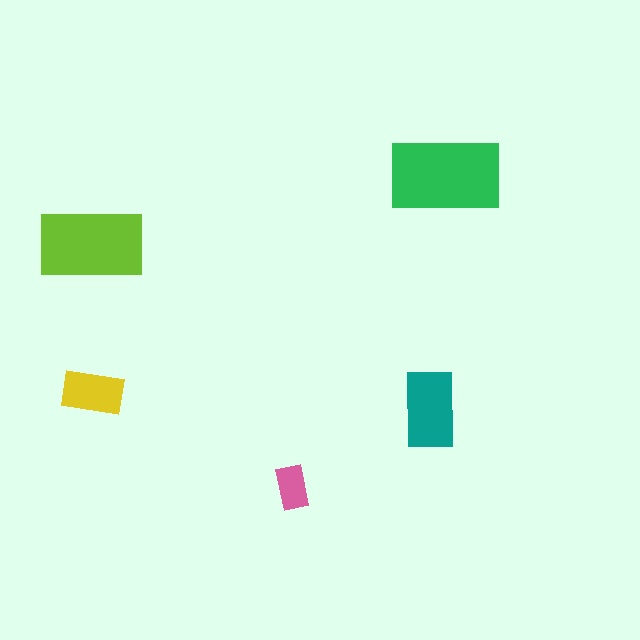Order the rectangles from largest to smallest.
the green one, the lime one, the teal one, the yellow one, the pink one.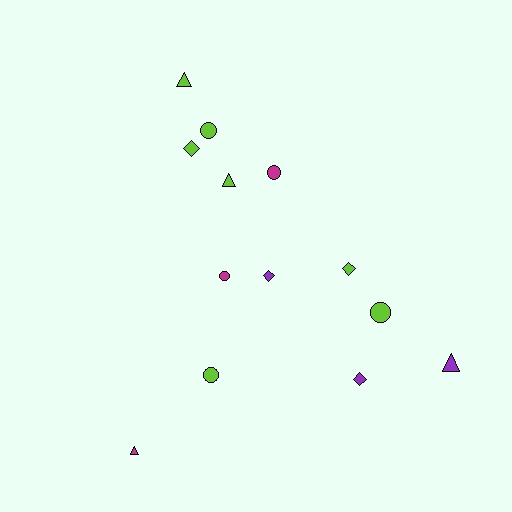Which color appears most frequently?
Lime, with 7 objects.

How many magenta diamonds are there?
There are no magenta diamonds.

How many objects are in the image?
There are 13 objects.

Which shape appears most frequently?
Circle, with 5 objects.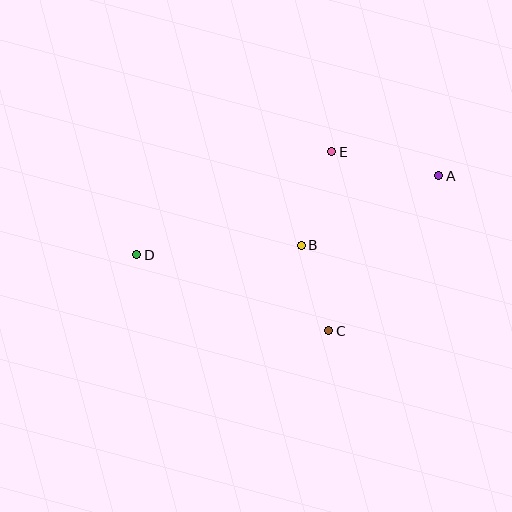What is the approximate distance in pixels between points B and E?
The distance between B and E is approximately 98 pixels.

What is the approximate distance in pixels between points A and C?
The distance between A and C is approximately 190 pixels.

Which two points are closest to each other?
Points B and C are closest to each other.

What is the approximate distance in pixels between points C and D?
The distance between C and D is approximately 207 pixels.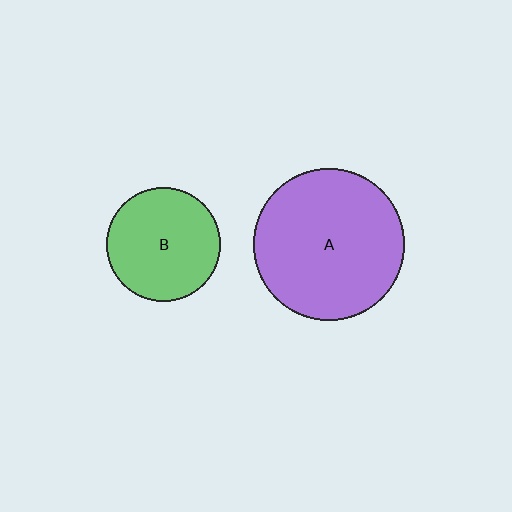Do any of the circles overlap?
No, none of the circles overlap.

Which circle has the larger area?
Circle A (purple).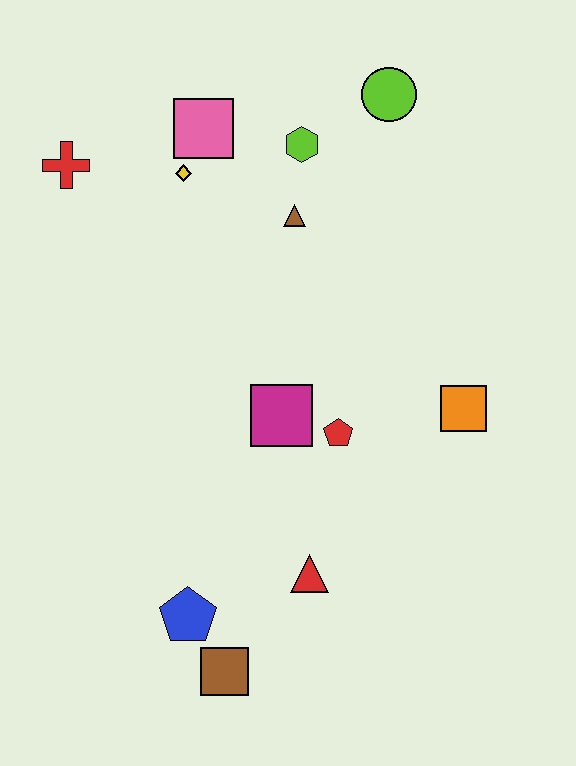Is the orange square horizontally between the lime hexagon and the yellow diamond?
No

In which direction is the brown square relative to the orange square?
The brown square is below the orange square.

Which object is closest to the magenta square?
The red pentagon is closest to the magenta square.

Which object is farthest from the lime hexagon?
The brown square is farthest from the lime hexagon.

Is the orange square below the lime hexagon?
Yes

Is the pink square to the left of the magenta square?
Yes